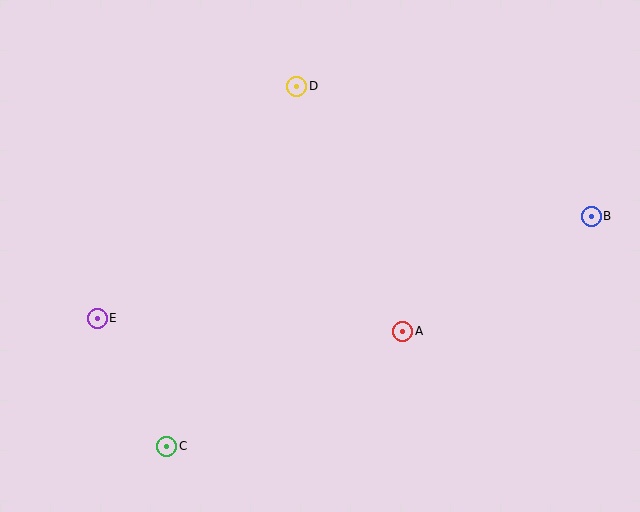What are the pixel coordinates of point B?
Point B is at (591, 216).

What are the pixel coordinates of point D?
Point D is at (297, 86).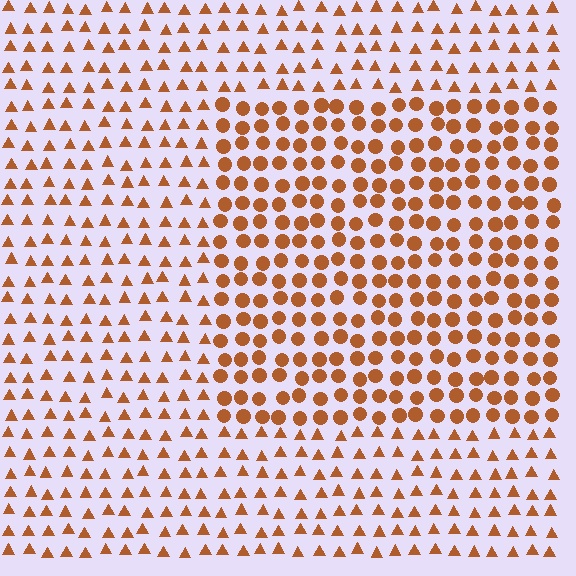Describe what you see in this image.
The image is filled with small brown elements arranged in a uniform grid. A rectangle-shaped region contains circles, while the surrounding area contains triangles. The boundary is defined purely by the change in element shape.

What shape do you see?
I see a rectangle.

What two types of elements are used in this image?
The image uses circles inside the rectangle region and triangles outside it.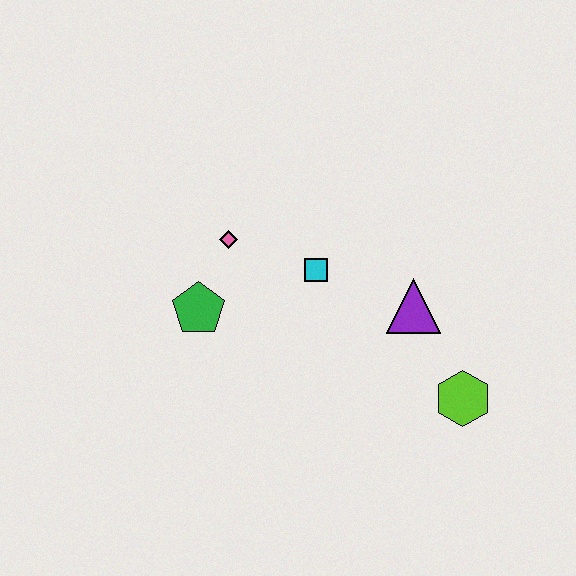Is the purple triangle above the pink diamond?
No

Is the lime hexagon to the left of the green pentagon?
No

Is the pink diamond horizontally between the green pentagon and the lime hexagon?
Yes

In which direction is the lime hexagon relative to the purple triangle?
The lime hexagon is below the purple triangle.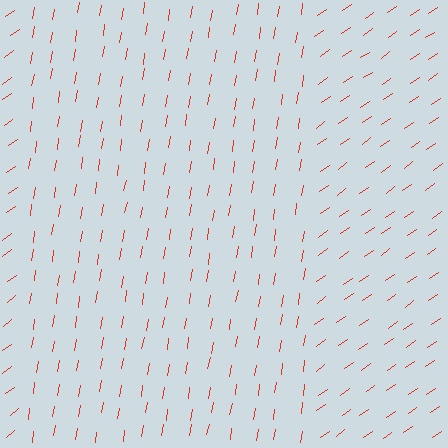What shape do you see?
I see a rectangle.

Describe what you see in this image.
The image is filled with small red line segments. A rectangle region in the image has lines oriented differently from the surrounding lines, creating a visible texture boundary.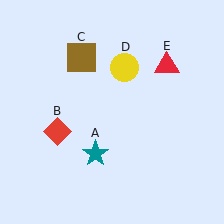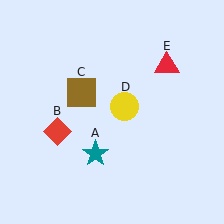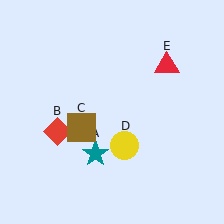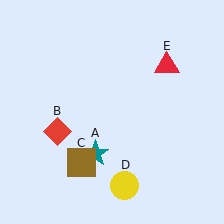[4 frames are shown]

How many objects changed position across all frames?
2 objects changed position: brown square (object C), yellow circle (object D).